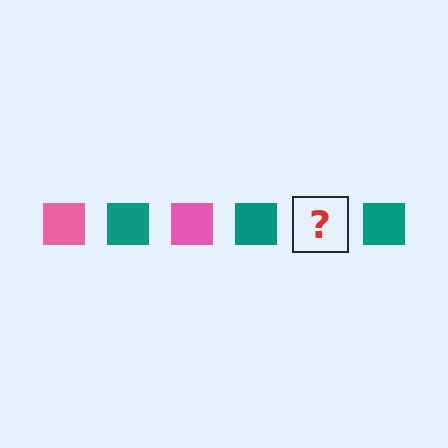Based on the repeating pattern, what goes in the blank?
The blank should be a pink square.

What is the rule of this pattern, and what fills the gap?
The rule is that the pattern cycles through pink, teal squares. The gap should be filled with a pink square.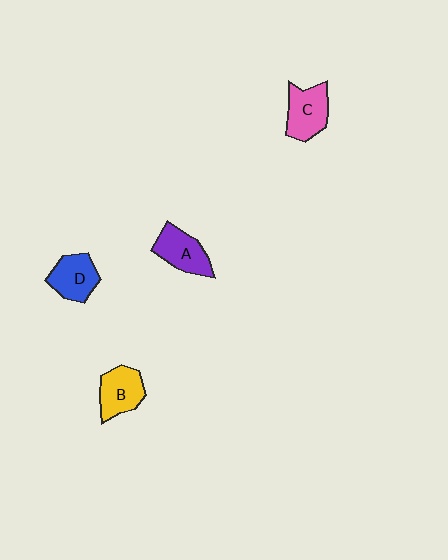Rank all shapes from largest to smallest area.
From largest to smallest: C (pink), A (purple), B (yellow), D (blue).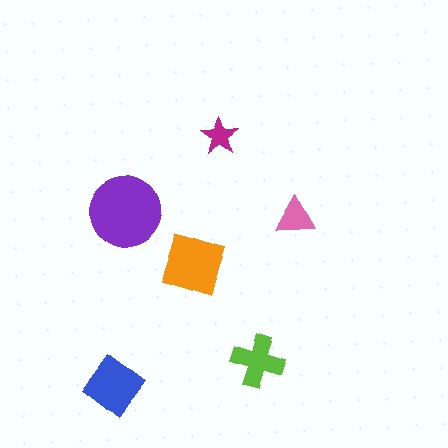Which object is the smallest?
The magenta star.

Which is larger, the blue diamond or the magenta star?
The blue diamond.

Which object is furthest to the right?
The pink triangle is rightmost.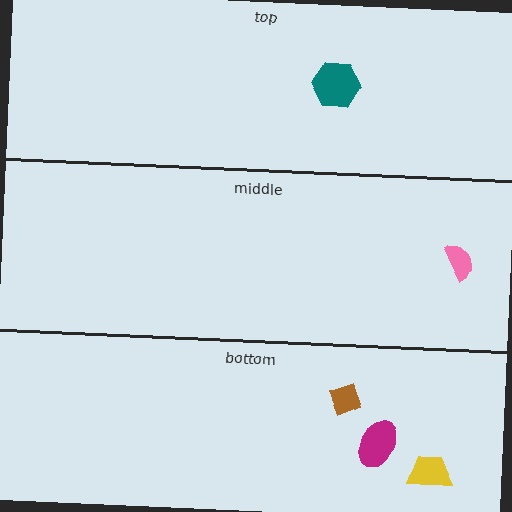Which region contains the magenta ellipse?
The bottom region.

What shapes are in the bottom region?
The magenta ellipse, the yellow trapezoid, the brown diamond.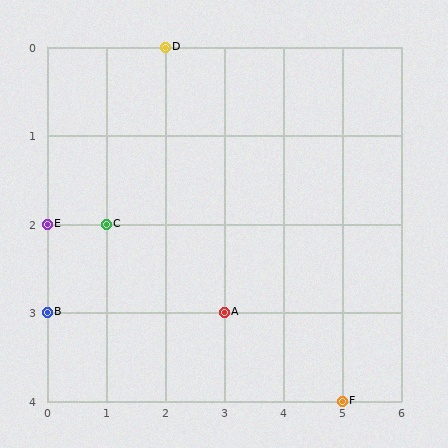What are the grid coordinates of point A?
Point A is at grid coordinates (3, 3).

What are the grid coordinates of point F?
Point F is at grid coordinates (5, 4).